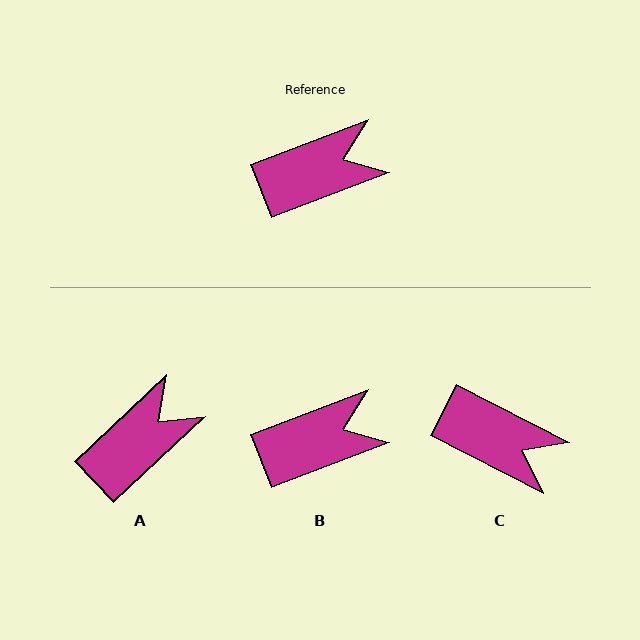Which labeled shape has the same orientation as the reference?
B.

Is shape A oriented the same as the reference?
No, it is off by about 22 degrees.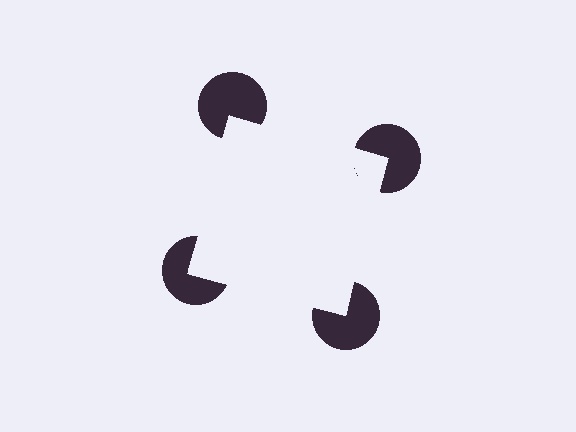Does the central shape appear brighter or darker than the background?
It typically appears slightly brighter than the background, even though no actual brightness change is drawn.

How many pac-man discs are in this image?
There are 4 — one at each vertex of the illusory square.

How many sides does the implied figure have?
4 sides.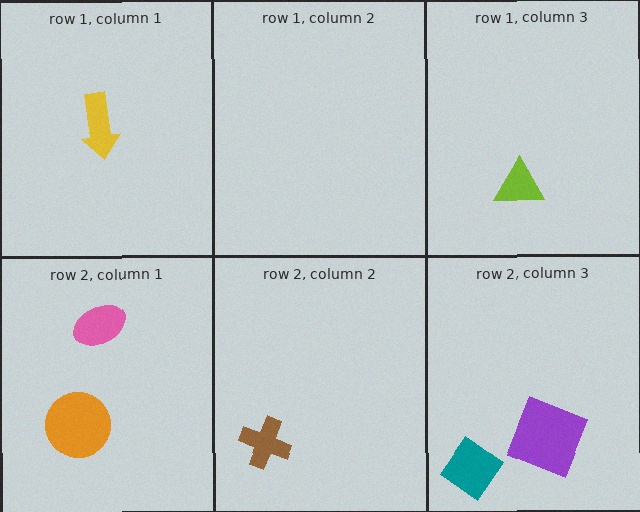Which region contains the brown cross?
The row 2, column 2 region.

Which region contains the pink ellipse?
The row 2, column 1 region.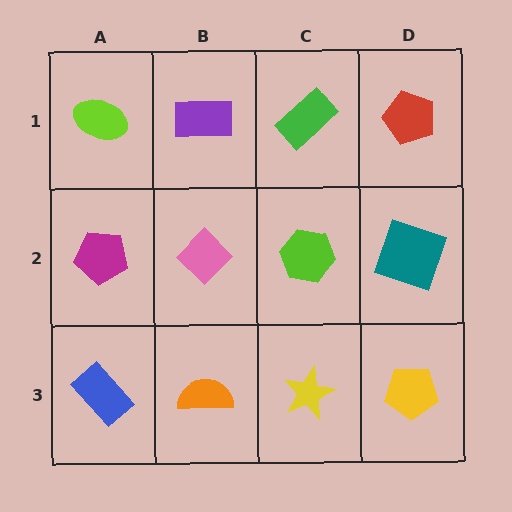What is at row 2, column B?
A pink diamond.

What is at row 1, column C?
A green rectangle.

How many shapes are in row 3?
4 shapes.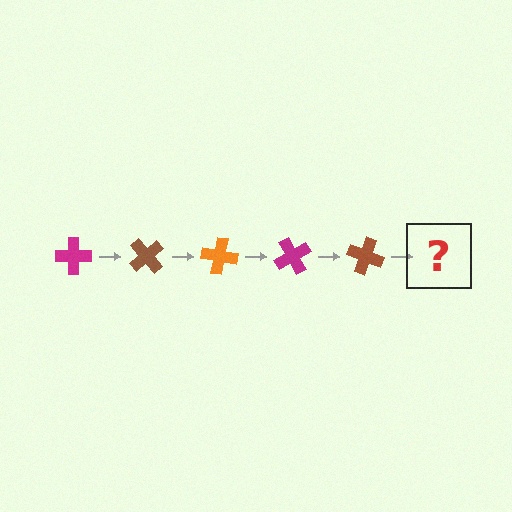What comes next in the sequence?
The next element should be an orange cross, rotated 250 degrees from the start.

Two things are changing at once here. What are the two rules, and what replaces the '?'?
The two rules are that it rotates 50 degrees each step and the color cycles through magenta, brown, and orange. The '?' should be an orange cross, rotated 250 degrees from the start.